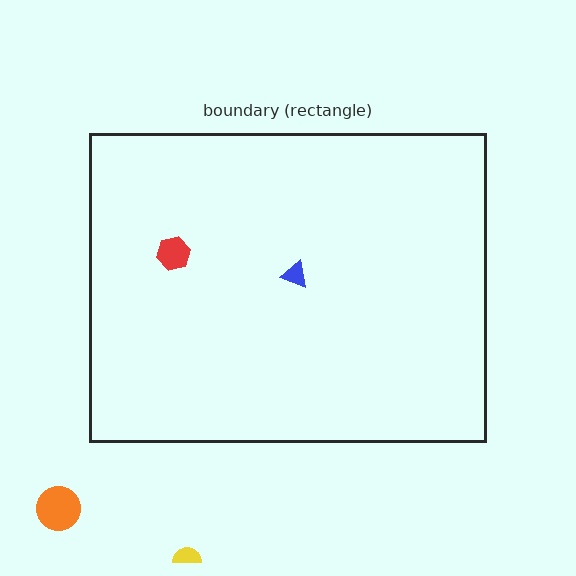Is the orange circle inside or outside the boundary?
Outside.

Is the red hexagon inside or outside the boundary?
Inside.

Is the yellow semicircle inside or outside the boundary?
Outside.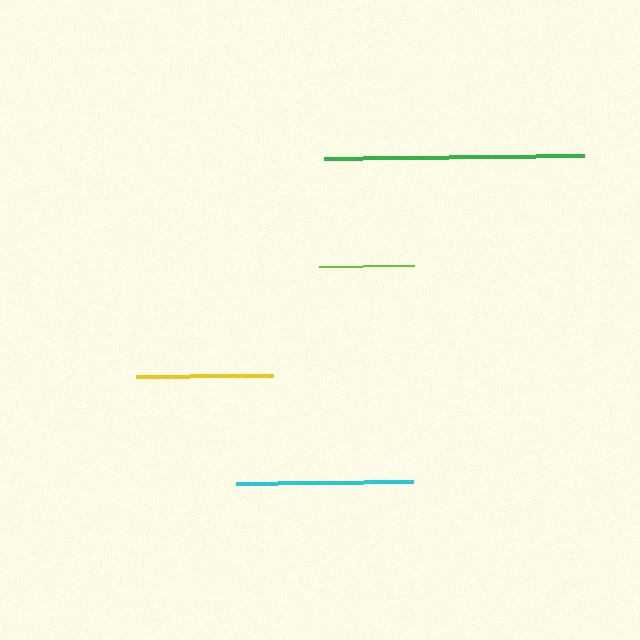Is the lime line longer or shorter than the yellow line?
The yellow line is longer than the lime line.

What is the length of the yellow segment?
The yellow segment is approximately 137 pixels long.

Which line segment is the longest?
The green line is the longest at approximately 260 pixels.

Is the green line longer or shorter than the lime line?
The green line is longer than the lime line.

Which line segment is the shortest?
The lime line is the shortest at approximately 94 pixels.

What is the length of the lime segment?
The lime segment is approximately 94 pixels long.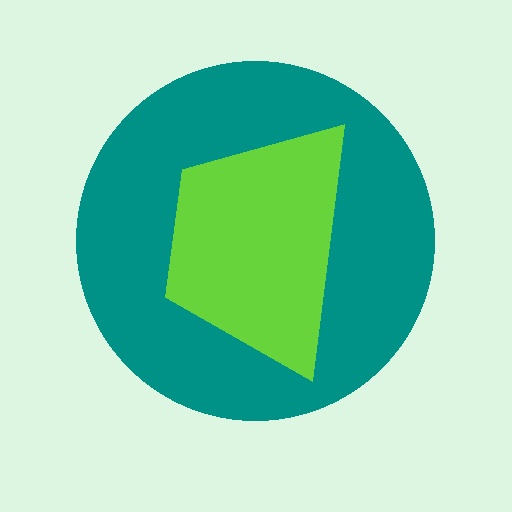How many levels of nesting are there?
2.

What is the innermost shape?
The lime trapezoid.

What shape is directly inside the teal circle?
The lime trapezoid.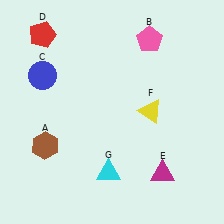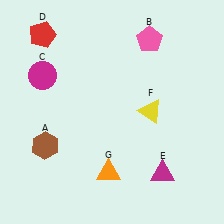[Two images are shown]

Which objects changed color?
C changed from blue to magenta. G changed from cyan to orange.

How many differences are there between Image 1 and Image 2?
There are 2 differences between the two images.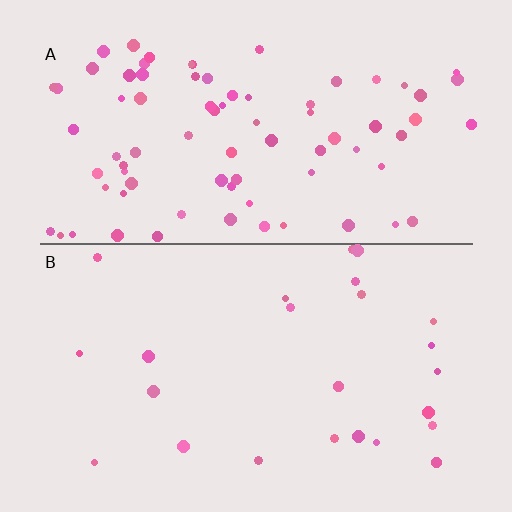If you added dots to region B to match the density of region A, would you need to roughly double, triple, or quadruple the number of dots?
Approximately triple.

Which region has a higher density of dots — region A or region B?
A (the top).